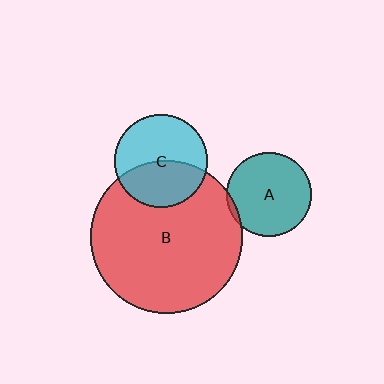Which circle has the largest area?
Circle B (red).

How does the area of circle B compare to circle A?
Approximately 3.3 times.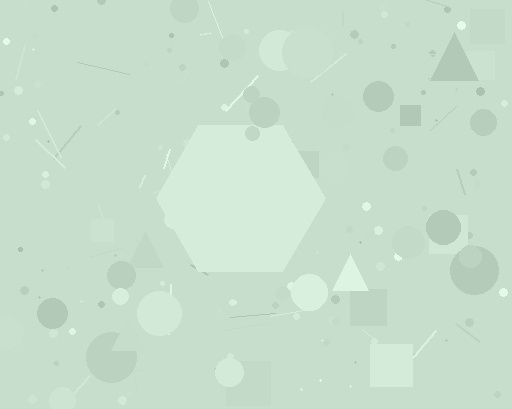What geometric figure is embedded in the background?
A hexagon is embedded in the background.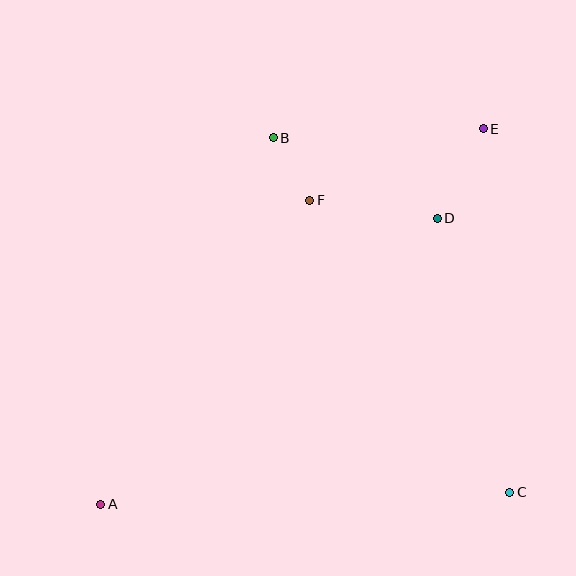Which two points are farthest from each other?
Points A and E are farthest from each other.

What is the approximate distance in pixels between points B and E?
The distance between B and E is approximately 210 pixels.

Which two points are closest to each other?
Points B and F are closest to each other.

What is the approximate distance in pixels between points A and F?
The distance between A and F is approximately 369 pixels.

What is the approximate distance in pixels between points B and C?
The distance between B and C is approximately 426 pixels.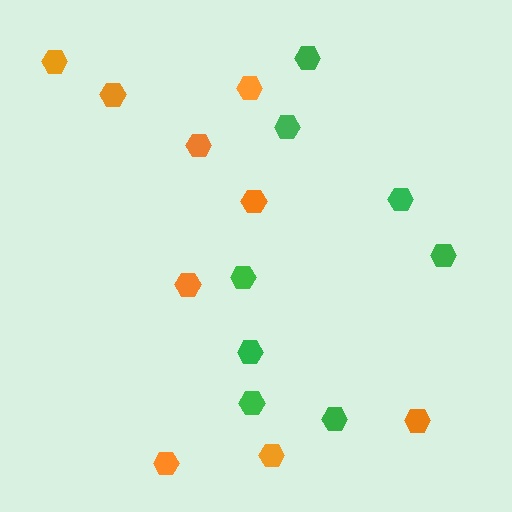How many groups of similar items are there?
There are 2 groups: one group of orange hexagons (9) and one group of green hexagons (8).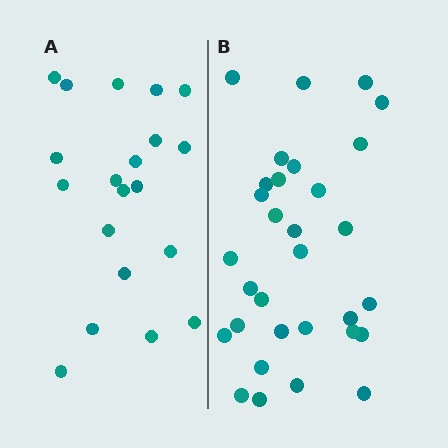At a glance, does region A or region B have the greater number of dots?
Region B (the right region) has more dots.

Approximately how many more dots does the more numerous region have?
Region B has roughly 12 or so more dots than region A.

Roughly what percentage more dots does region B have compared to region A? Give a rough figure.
About 55% more.